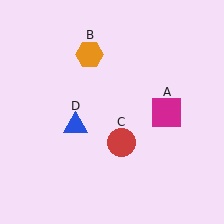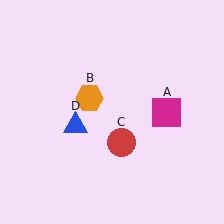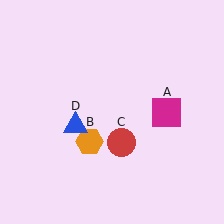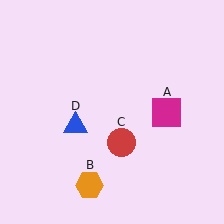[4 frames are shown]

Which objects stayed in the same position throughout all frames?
Magenta square (object A) and red circle (object C) and blue triangle (object D) remained stationary.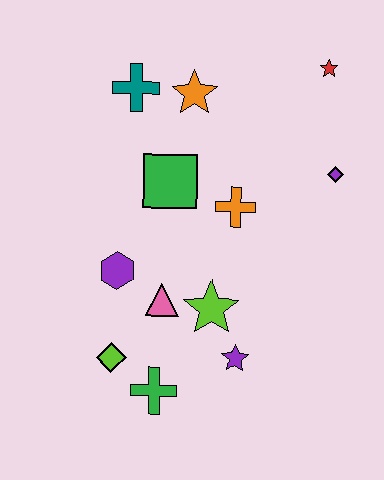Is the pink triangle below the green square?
Yes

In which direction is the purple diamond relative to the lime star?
The purple diamond is above the lime star.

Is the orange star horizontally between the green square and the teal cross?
No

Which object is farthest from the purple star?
The red star is farthest from the purple star.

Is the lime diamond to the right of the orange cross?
No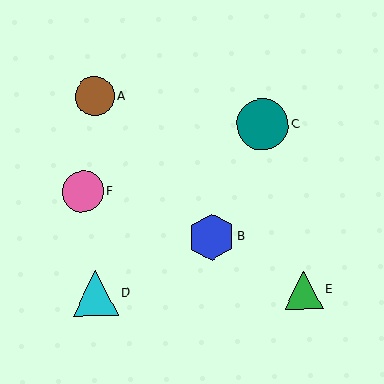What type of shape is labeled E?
Shape E is a green triangle.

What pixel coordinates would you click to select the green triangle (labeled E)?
Click at (303, 290) to select the green triangle E.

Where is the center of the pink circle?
The center of the pink circle is at (83, 192).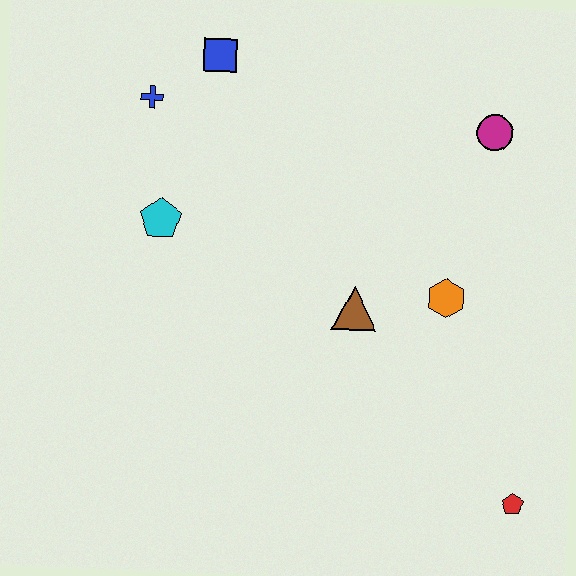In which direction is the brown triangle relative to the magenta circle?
The brown triangle is below the magenta circle.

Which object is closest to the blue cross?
The blue square is closest to the blue cross.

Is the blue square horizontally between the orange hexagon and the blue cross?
Yes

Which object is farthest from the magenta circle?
The red pentagon is farthest from the magenta circle.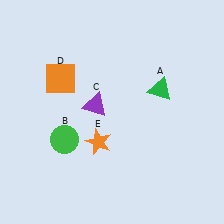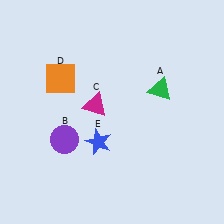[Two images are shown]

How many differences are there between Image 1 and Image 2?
There are 3 differences between the two images.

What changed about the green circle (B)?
In Image 1, B is green. In Image 2, it changed to purple.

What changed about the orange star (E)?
In Image 1, E is orange. In Image 2, it changed to blue.